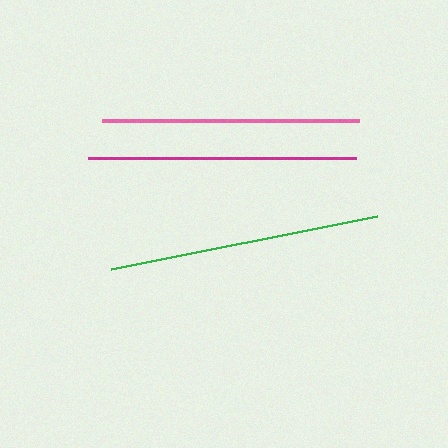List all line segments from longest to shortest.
From longest to shortest: green, magenta, pink.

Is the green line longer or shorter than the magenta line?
The green line is longer than the magenta line.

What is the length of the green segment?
The green segment is approximately 271 pixels long.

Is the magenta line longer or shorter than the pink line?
The magenta line is longer than the pink line.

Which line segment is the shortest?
The pink line is the shortest at approximately 257 pixels.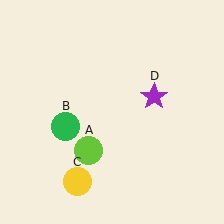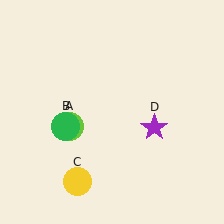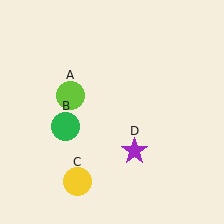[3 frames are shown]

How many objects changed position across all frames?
2 objects changed position: lime circle (object A), purple star (object D).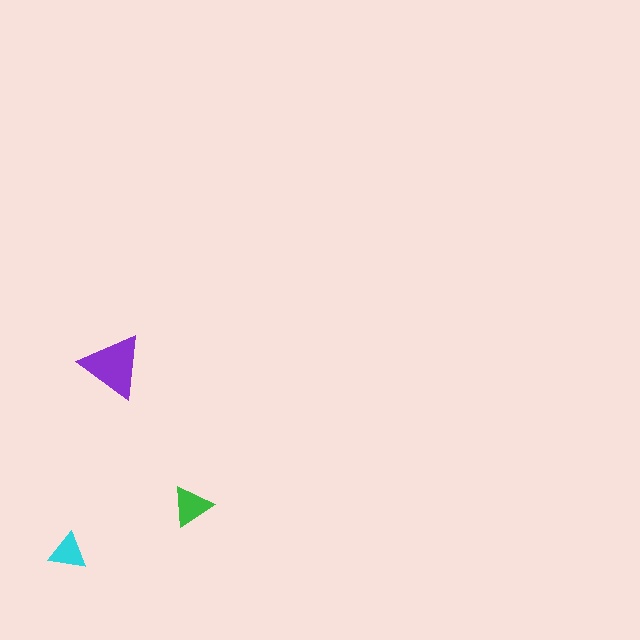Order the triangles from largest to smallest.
the purple one, the green one, the cyan one.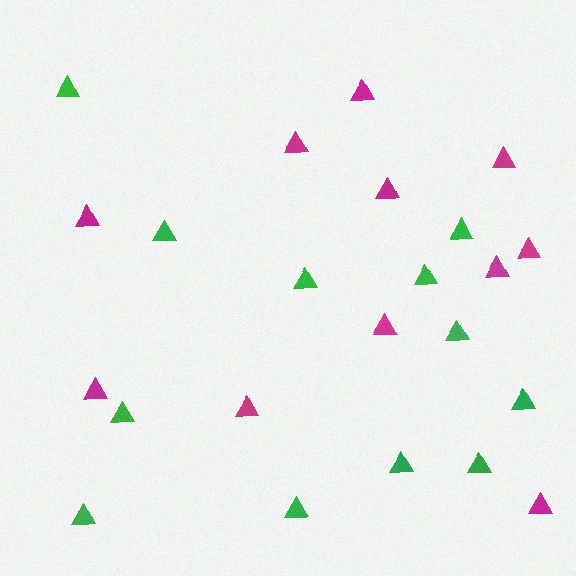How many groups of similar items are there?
There are 2 groups: one group of green triangles (12) and one group of magenta triangles (11).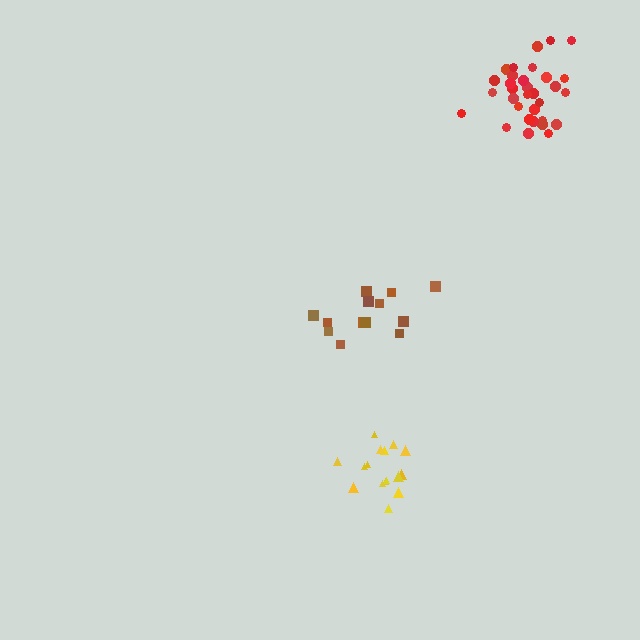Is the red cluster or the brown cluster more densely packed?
Red.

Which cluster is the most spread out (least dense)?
Brown.